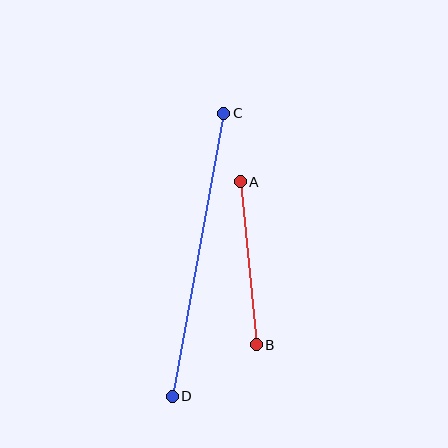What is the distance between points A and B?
The distance is approximately 163 pixels.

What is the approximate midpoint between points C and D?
The midpoint is at approximately (198, 255) pixels.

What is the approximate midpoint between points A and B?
The midpoint is at approximately (248, 263) pixels.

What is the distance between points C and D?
The distance is approximately 287 pixels.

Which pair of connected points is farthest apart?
Points C and D are farthest apart.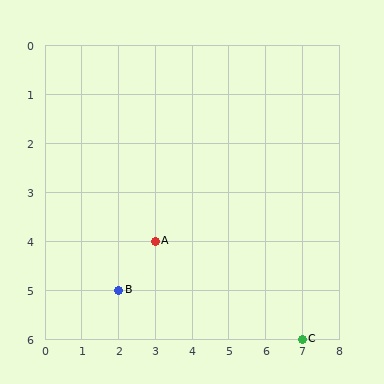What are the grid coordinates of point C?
Point C is at grid coordinates (7, 6).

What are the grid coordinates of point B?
Point B is at grid coordinates (2, 5).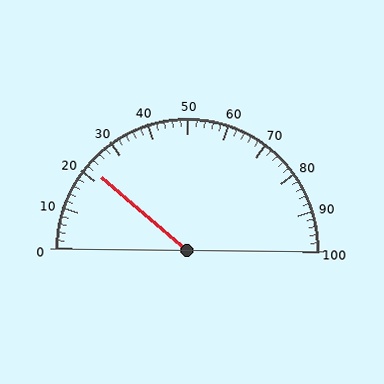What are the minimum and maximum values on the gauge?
The gauge ranges from 0 to 100.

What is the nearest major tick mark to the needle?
The nearest major tick mark is 20.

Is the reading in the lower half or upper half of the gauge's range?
The reading is in the lower half of the range (0 to 100).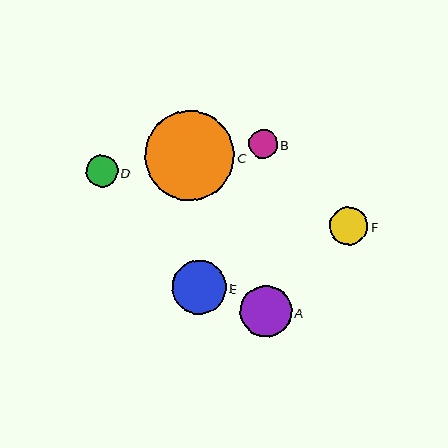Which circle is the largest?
Circle C is the largest with a size of approximately 90 pixels.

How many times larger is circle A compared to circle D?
Circle A is approximately 1.6 times the size of circle D.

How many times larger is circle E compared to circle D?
Circle E is approximately 1.7 times the size of circle D.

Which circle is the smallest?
Circle B is the smallest with a size of approximately 28 pixels.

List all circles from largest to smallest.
From largest to smallest: C, E, A, F, D, B.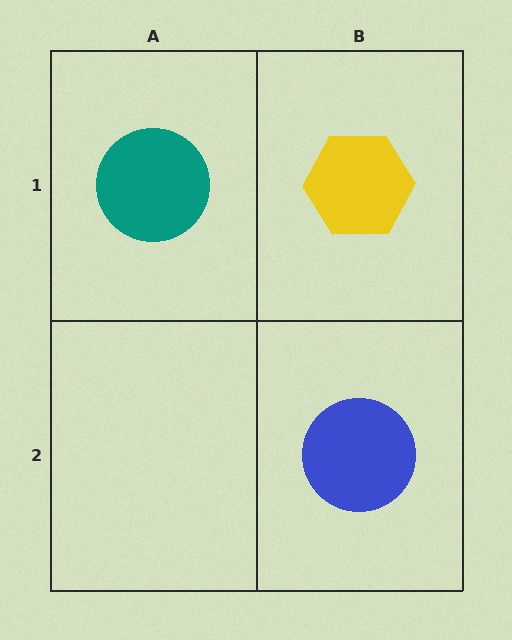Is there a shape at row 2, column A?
No, that cell is empty.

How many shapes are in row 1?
2 shapes.